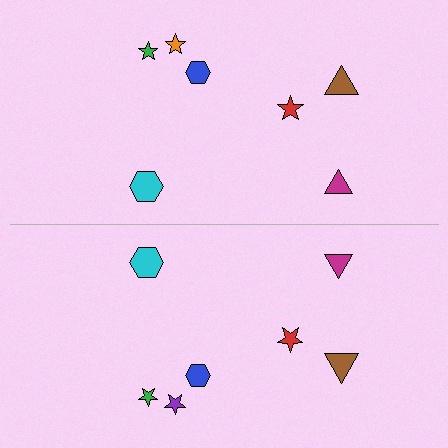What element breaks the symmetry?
The purple star on the bottom side breaks the symmetry — its mirror counterpart is orange.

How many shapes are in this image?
There are 14 shapes in this image.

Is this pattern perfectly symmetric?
No, the pattern is not perfectly symmetric. The purple star on the bottom side breaks the symmetry — its mirror counterpart is orange.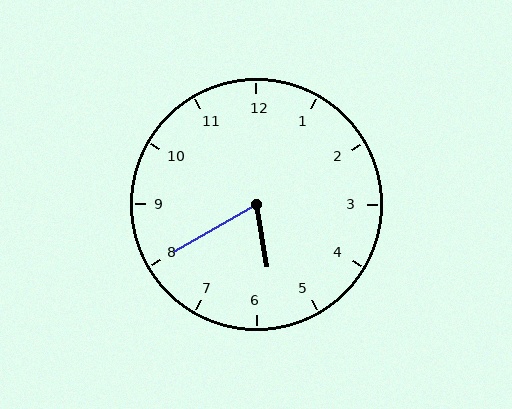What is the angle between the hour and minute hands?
Approximately 70 degrees.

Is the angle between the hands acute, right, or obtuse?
It is acute.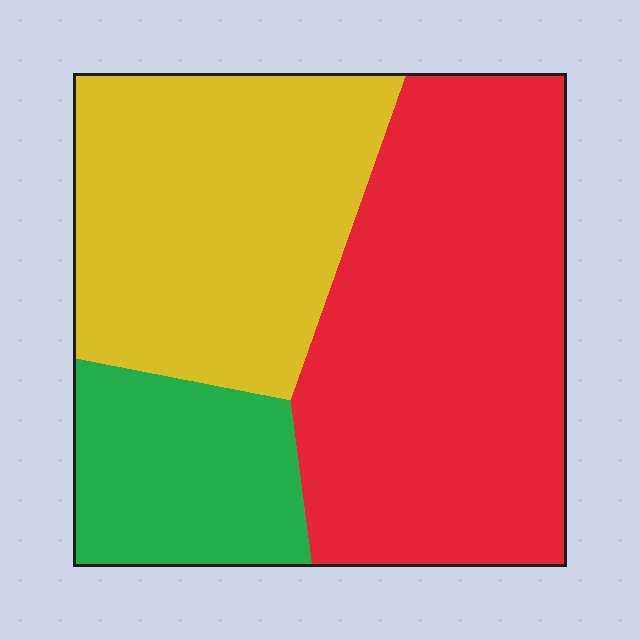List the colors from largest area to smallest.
From largest to smallest: red, yellow, green.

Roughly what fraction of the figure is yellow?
Yellow covers around 35% of the figure.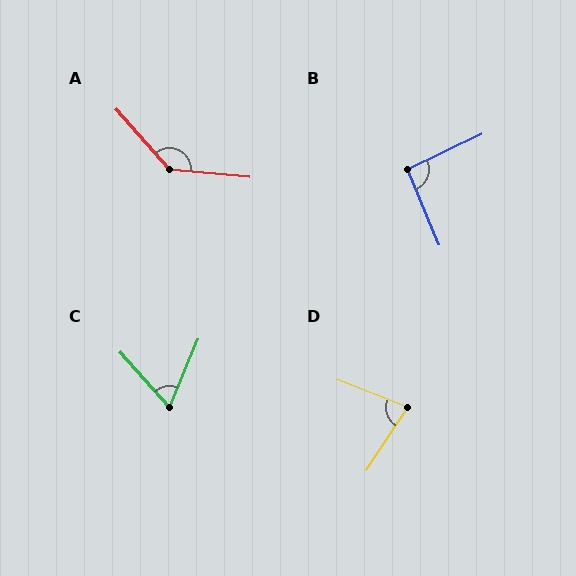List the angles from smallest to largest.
C (64°), D (79°), B (93°), A (137°).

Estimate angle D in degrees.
Approximately 79 degrees.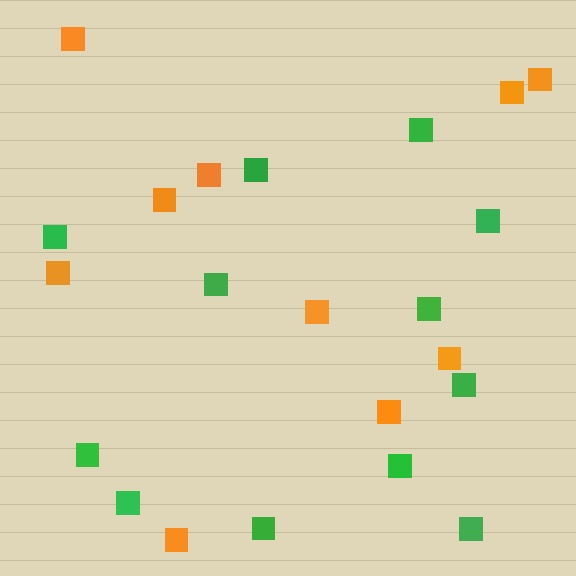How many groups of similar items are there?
There are 2 groups: one group of green squares (12) and one group of orange squares (10).